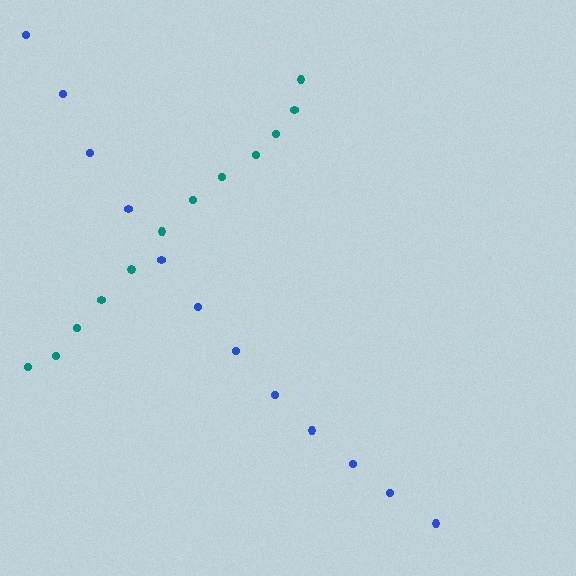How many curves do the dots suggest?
There are 2 distinct paths.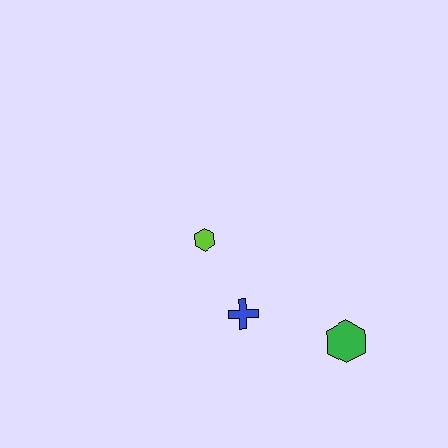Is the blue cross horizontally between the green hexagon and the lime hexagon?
Yes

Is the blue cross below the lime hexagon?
Yes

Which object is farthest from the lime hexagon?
The green hexagon is farthest from the lime hexagon.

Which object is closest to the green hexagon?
The blue cross is closest to the green hexagon.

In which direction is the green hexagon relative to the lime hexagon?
The green hexagon is to the right of the lime hexagon.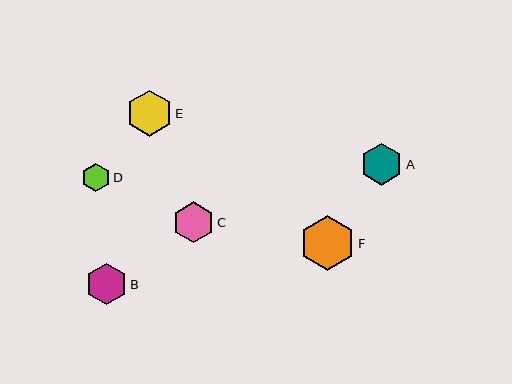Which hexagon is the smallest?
Hexagon D is the smallest with a size of approximately 28 pixels.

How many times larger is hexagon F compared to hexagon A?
Hexagon F is approximately 1.3 times the size of hexagon A.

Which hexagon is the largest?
Hexagon F is the largest with a size of approximately 55 pixels.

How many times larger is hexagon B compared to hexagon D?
Hexagon B is approximately 1.5 times the size of hexagon D.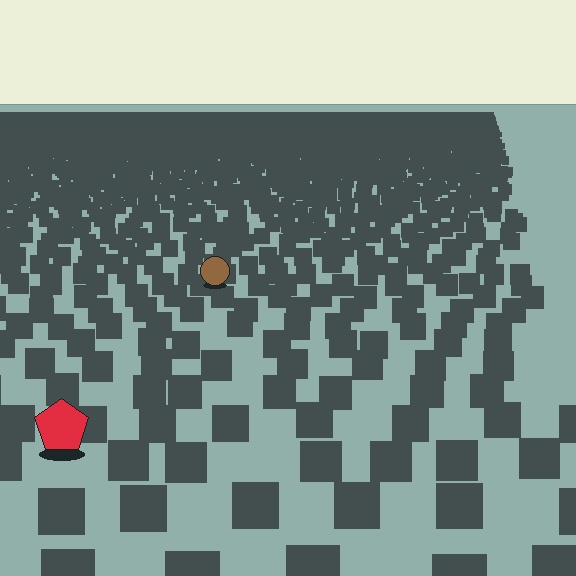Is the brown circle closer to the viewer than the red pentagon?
No. The red pentagon is closer — you can tell from the texture gradient: the ground texture is coarser near it.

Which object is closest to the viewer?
The red pentagon is closest. The texture marks near it are larger and more spread out.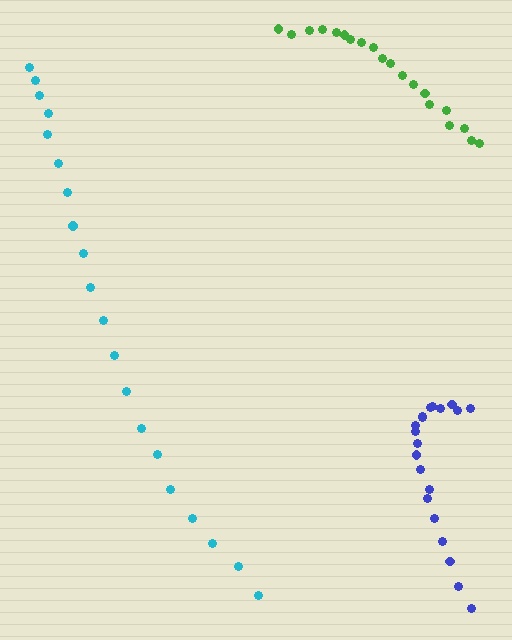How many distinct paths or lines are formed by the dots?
There are 3 distinct paths.